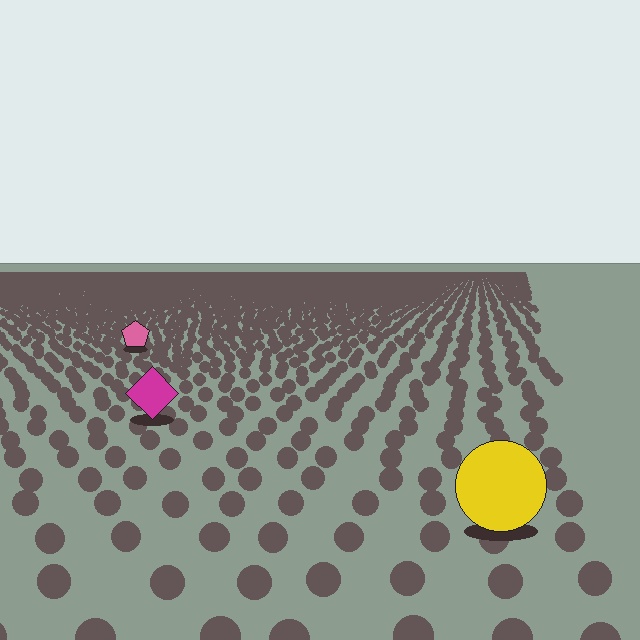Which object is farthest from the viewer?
The pink pentagon is farthest from the viewer. It appears smaller and the ground texture around it is denser.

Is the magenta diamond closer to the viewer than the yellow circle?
No. The yellow circle is closer — you can tell from the texture gradient: the ground texture is coarser near it.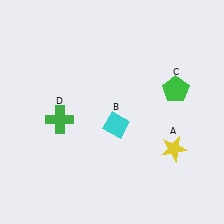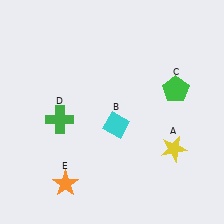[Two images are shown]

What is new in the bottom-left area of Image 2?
An orange star (E) was added in the bottom-left area of Image 2.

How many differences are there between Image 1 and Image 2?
There is 1 difference between the two images.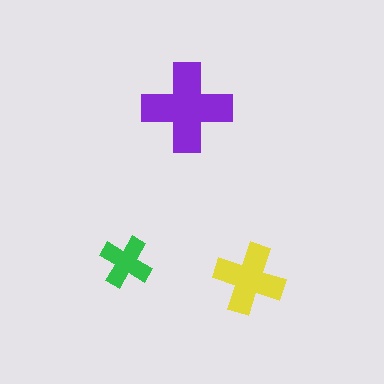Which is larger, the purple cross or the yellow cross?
The purple one.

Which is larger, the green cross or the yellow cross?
The yellow one.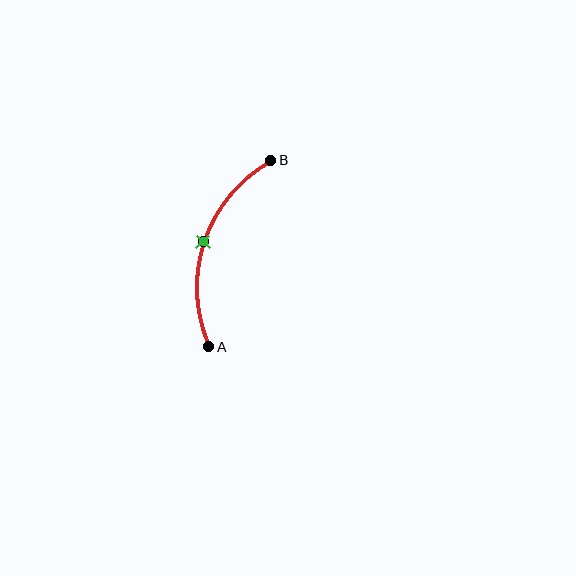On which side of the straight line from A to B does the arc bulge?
The arc bulges to the left of the straight line connecting A and B.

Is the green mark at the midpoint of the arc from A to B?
Yes. The green mark lies on the arc at equal arc-length from both A and B — it is the arc midpoint.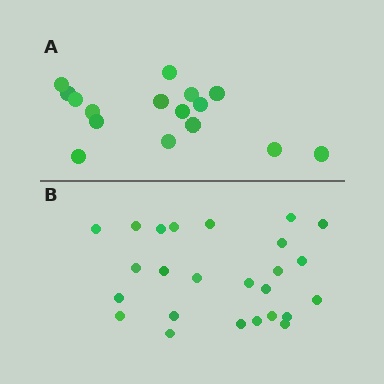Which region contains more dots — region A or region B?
Region B (the bottom region) has more dots.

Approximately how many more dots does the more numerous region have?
Region B has roughly 8 or so more dots than region A.